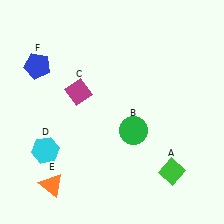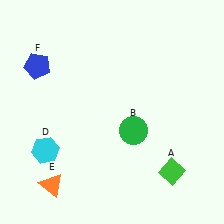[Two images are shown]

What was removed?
The magenta diamond (C) was removed in Image 2.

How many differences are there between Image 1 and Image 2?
There is 1 difference between the two images.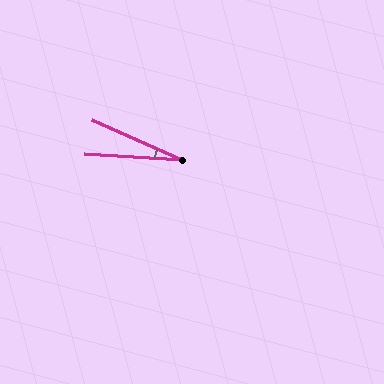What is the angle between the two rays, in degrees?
Approximately 21 degrees.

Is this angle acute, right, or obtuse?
It is acute.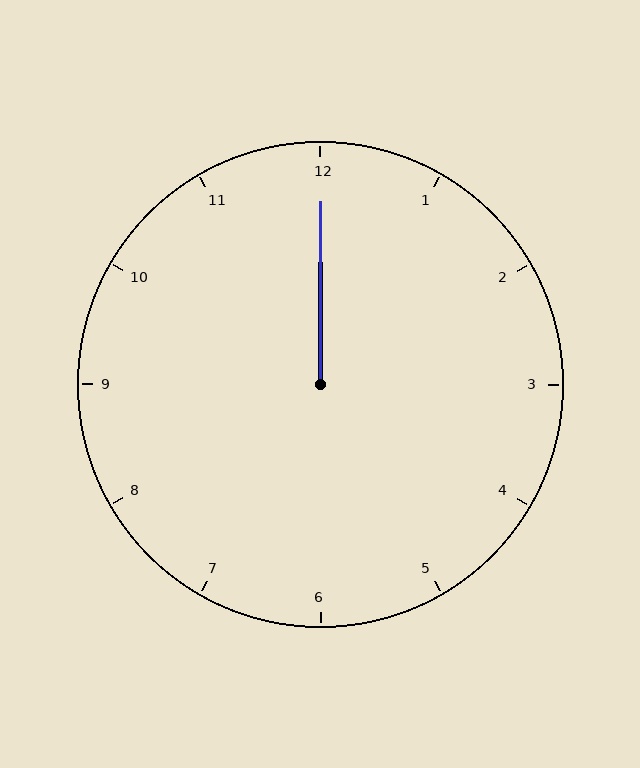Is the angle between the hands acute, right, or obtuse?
It is acute.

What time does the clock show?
12:00.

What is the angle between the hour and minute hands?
Approximately 0 degrees.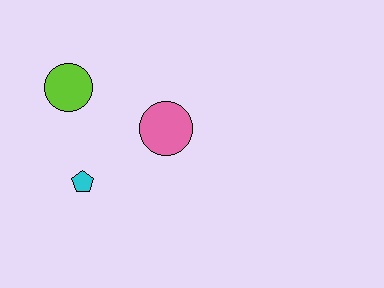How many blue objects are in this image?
There are no blue objects.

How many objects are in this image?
There are 3 objects.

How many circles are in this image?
There are 2 circles.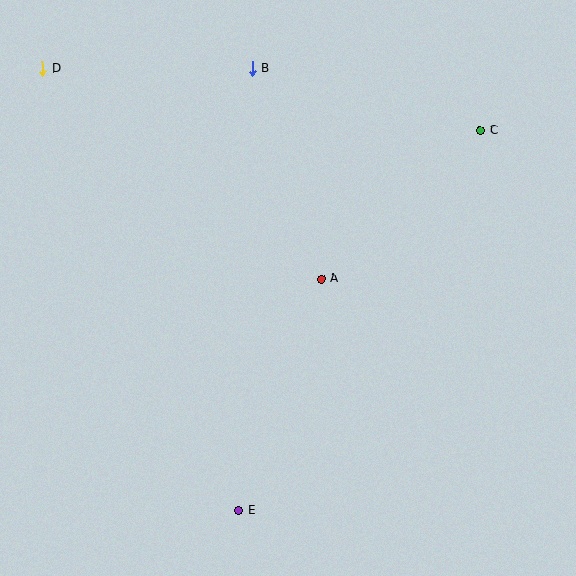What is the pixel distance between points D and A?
The distance between D and A is 349 pixels.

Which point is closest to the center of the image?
Point A at (321, 279) is closest to the center.